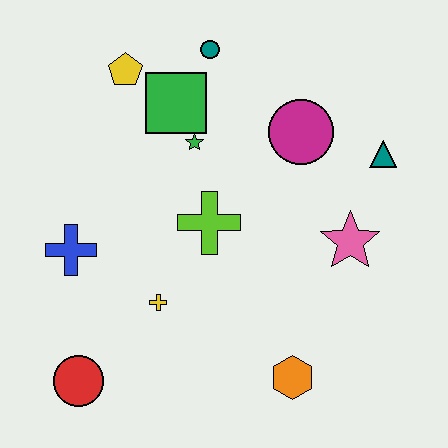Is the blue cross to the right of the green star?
No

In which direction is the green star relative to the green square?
The green star is below the green square.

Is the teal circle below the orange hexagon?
No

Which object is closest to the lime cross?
The green star is closest to the lime cross.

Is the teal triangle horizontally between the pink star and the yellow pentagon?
No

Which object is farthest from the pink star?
The red circle is farthest from the pink star.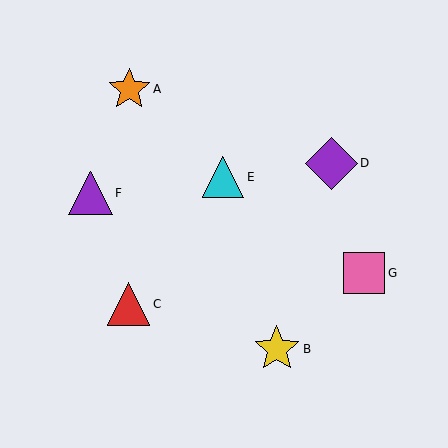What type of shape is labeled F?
Shape F is a purple triangle.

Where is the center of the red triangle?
The center of the red triangle is at (129, 304).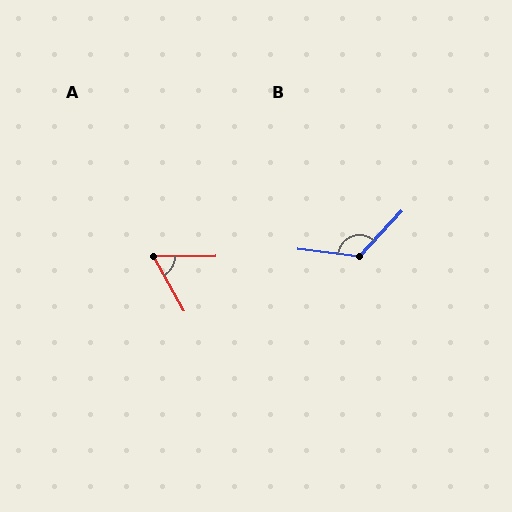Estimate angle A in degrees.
Approximately 61 degrees.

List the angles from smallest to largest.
A (61°), B (126°).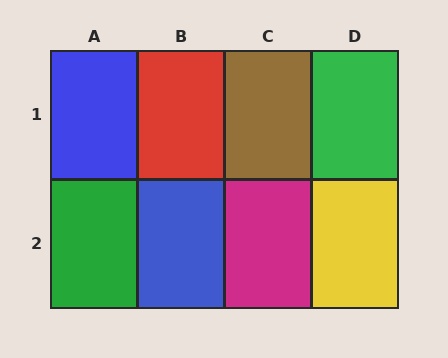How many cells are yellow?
1 cell is yellow.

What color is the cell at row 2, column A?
Green.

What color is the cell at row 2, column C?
Magenta.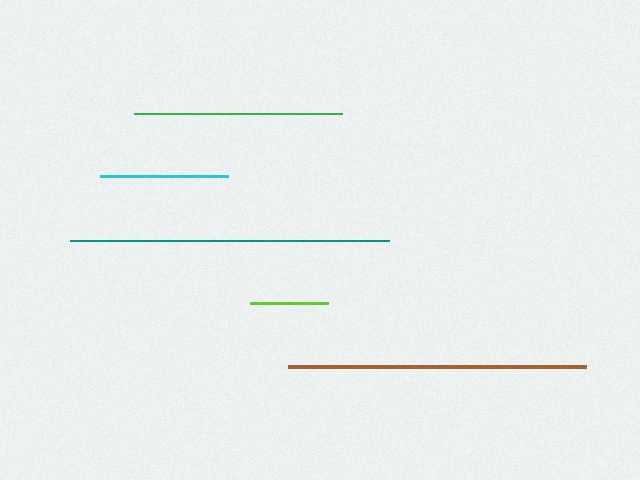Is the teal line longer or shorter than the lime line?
The teal line is longer than the lime line.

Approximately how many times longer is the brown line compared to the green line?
The brown line is approximately 1.4 times the length of the green line.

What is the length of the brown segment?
The brown segment is approximately 298 pixels long.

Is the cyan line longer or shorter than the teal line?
The teal line is longer than the cyan line.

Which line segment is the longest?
The teal line is the longest at approximately 319 pixels.